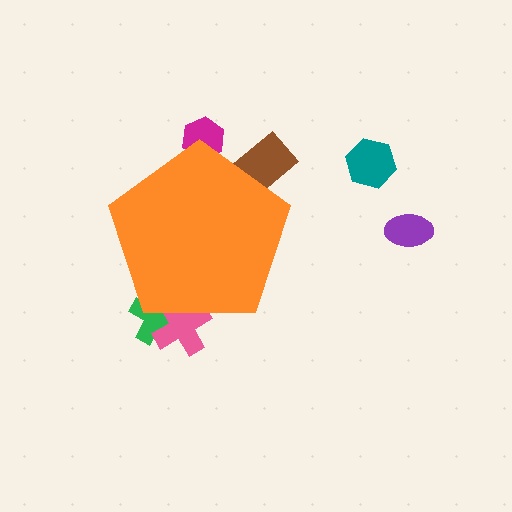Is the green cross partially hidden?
Yes, the green cross is partially hidden behind the orange pentagon.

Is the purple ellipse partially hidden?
No, the purple ellipse is fully visible.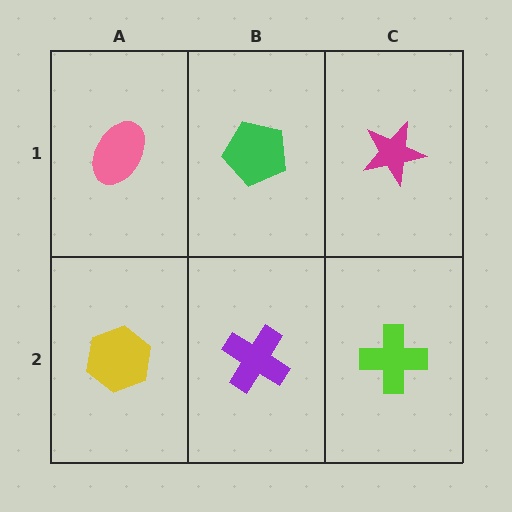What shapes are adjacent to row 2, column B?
A green pentagon (row 1, column B), a yellow hexagon (row 2, column A), a lime cross (row 2, column C).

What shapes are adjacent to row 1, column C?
A lime cross (row 2, column C), a green pentagon (row 1, column B).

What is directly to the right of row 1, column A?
A green pentagon.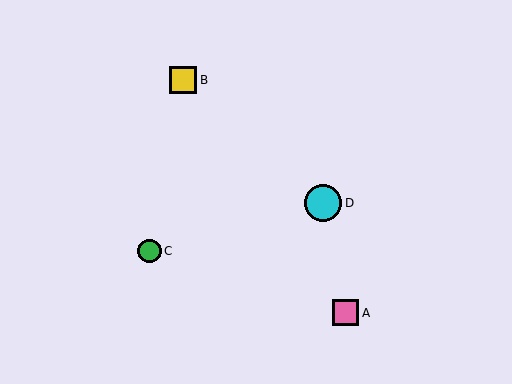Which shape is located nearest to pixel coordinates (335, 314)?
The pink square (labeled A) at (346, 313) is nearest to that location.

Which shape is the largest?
The cyan circle (labeled D) is the largest.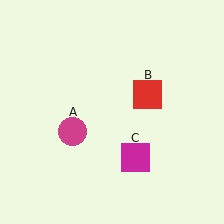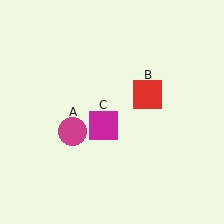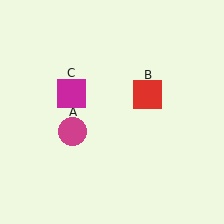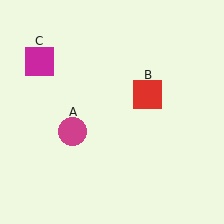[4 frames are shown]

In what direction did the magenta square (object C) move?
The magenta square (object C) moved up and to the left.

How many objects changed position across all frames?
1 object changed position: magenta square (object C).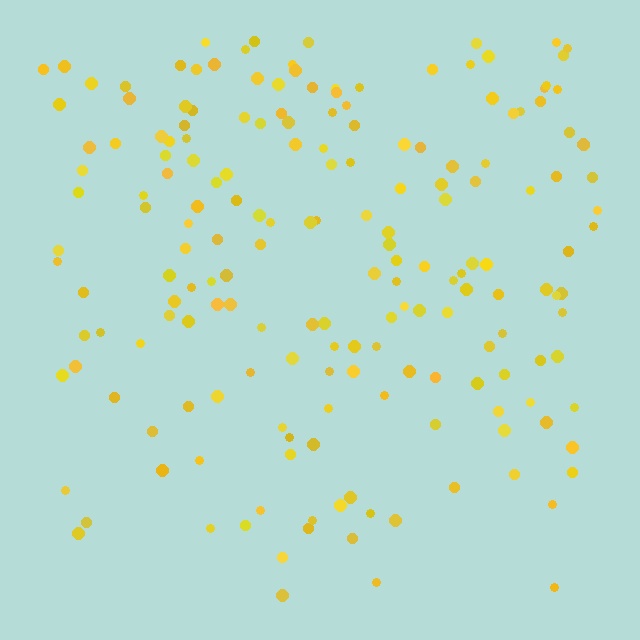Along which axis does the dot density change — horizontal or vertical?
Vertical.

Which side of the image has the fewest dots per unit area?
The bottom.